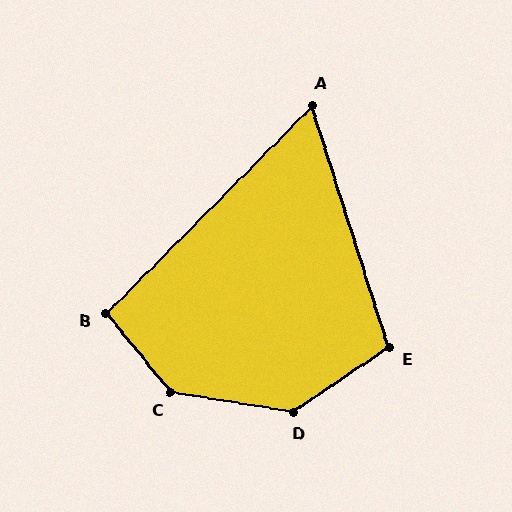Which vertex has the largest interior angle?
C, at approximately 139 degrees.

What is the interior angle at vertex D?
Approximately 136 degrees (obtuse).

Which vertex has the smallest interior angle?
A, at approximately 62 degrees.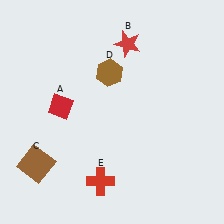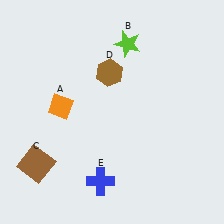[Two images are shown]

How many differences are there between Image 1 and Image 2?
There are 3 differences between the two images.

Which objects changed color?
A changed from red to orange. B changed from red to lime. E changed from red to blue.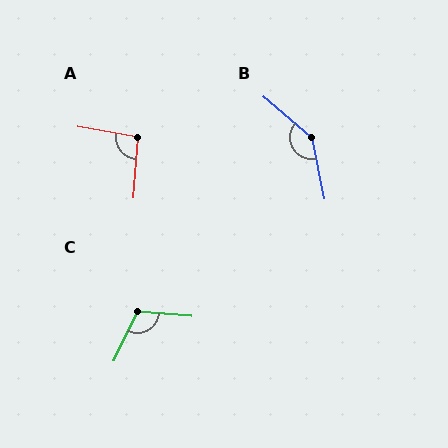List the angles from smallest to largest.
A (96°), C (111°), B (141°).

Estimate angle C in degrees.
Approximately 111 degrees.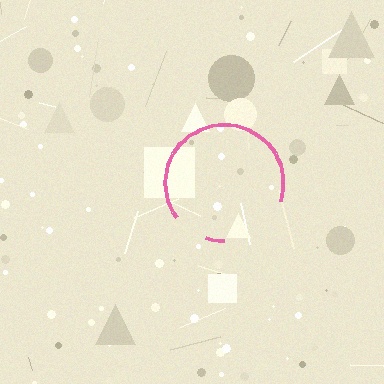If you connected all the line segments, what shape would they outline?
They would outline a circle.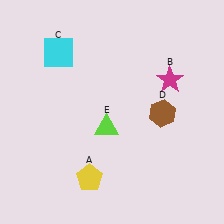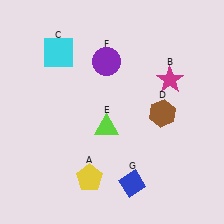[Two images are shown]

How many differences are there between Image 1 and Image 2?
There are 2 differences between the two images.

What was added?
A purple circle (F), a blue diamond (G) were added in Image 2.